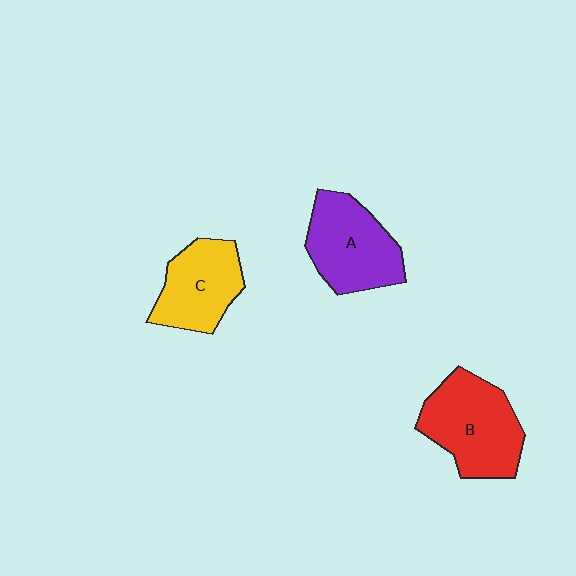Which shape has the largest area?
Shape B (red).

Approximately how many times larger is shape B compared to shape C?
Approximately 1.3 times.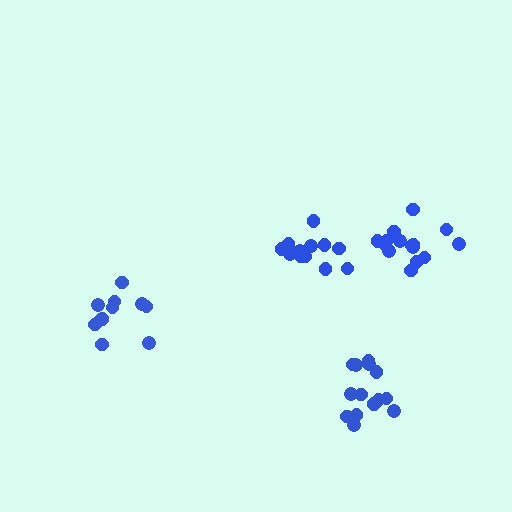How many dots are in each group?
Group 1: 15 dots, Group 2: 15 dots, Group 3: 11 dots, Group 4: 13 dots (54 total).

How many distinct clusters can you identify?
There are 4 distinct clusters.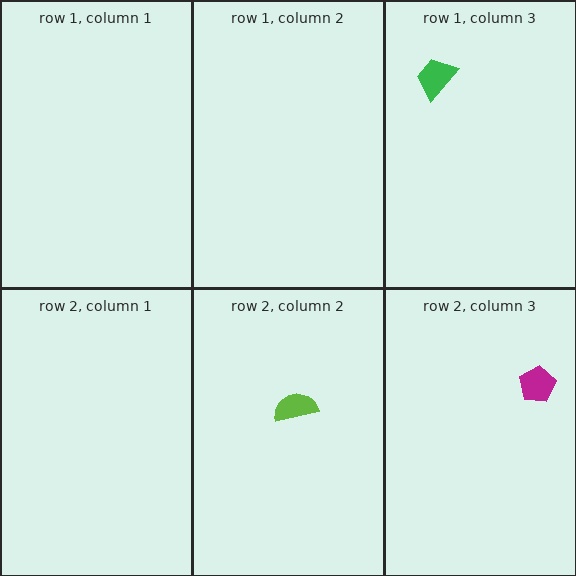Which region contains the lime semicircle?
The row 2, column 2 region.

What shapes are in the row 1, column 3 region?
The green trapezoid.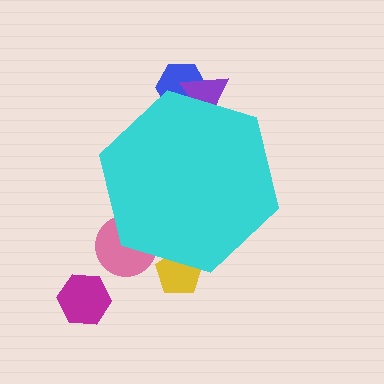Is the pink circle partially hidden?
Yes, the pink circle is partially hidden behind the cyan hexagon.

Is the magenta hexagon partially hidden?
No, the magenta hexagon is fully visible.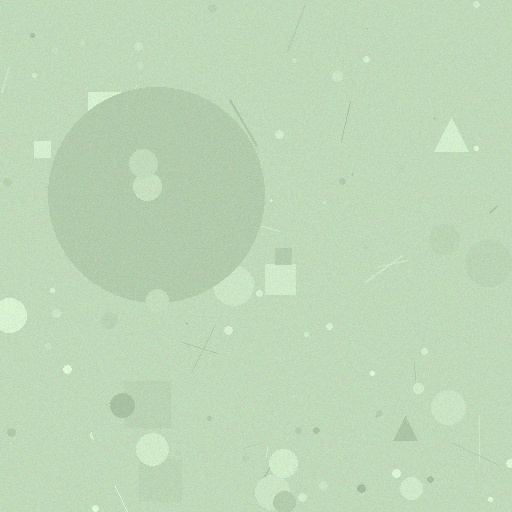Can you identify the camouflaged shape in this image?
The camouflaged shape is a circle.